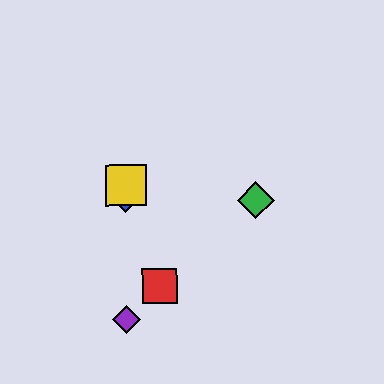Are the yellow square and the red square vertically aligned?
No, the yellow square is at x≈126 and the red square is at x≈159.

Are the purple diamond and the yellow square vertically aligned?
Yes, both are at x≈127.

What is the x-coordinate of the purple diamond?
The purple diamond is at x≈127.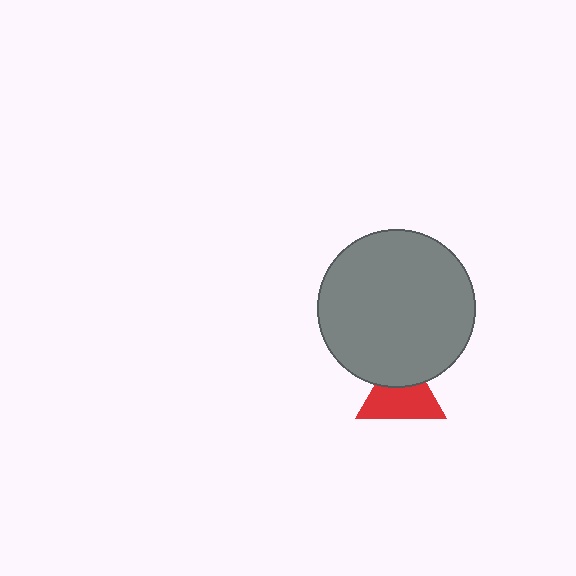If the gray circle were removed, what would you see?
You would see the complete red triangle.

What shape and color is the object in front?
The object in front is a gray circle.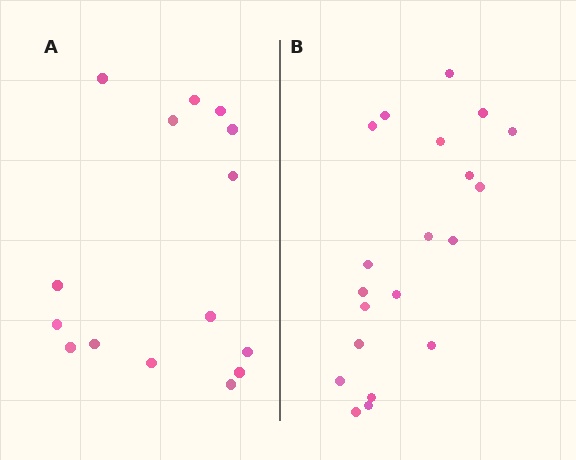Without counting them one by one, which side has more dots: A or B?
Region B (the right region) has more dots.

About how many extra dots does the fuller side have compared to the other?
Region B has about 5 more dots than region A.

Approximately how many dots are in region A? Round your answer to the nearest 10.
About 20 dots. (The exact count is 15, which rounds to 20.)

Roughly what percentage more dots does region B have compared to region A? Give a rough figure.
About 35% more.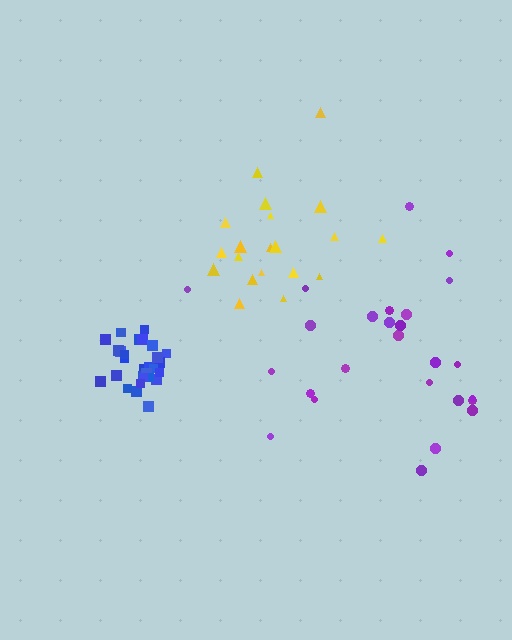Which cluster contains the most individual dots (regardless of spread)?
Blue (30).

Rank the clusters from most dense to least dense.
blue, yellow, purple.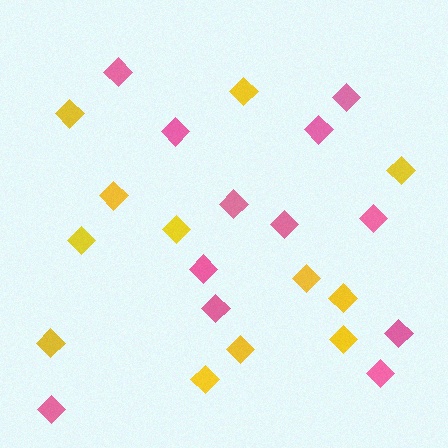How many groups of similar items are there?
There are 2 groups: one group of pink diamonds (12) and one group of yellow diamonds (12).